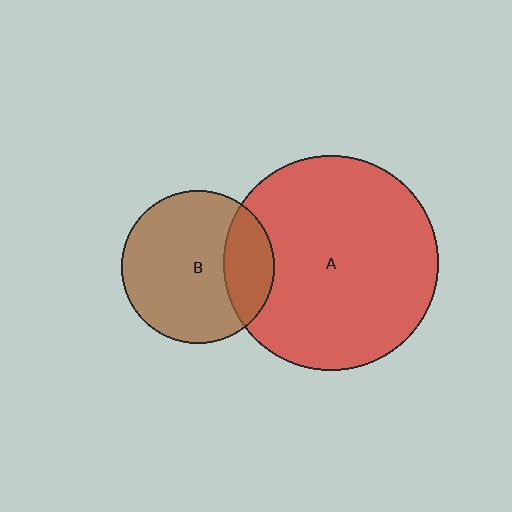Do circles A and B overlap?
Yes.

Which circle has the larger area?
Circle A (red).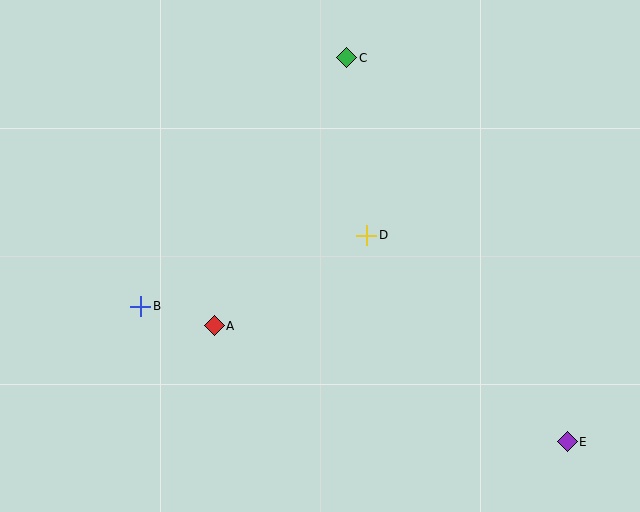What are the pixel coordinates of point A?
Point A is at (214, 326).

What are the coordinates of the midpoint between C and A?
The midpoint between C and A is at (280, 192).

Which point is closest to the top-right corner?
Point C is closest to the top-right corner.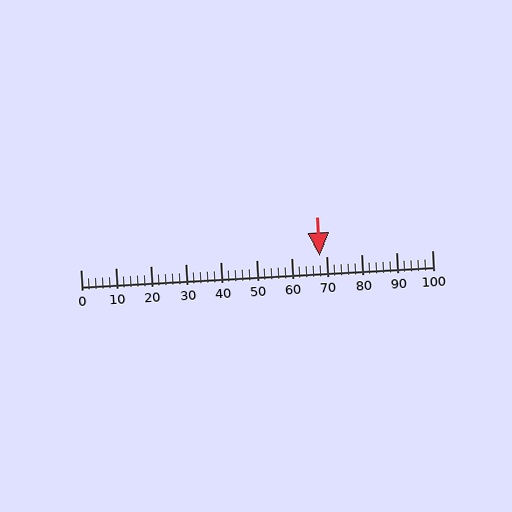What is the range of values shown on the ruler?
The ruler shows values from 0 to 100.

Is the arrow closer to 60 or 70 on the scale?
The arrow is closer to 70.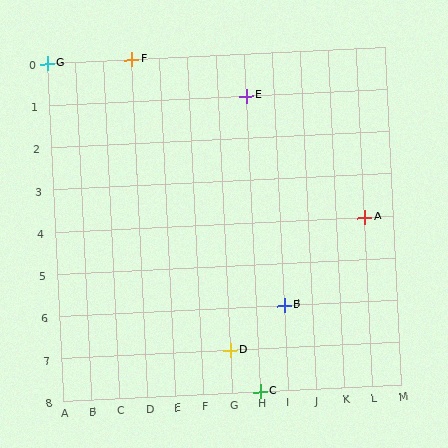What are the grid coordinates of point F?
Point F is at grid coordinates (D, 0).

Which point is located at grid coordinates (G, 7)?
Point D is at (G, 7).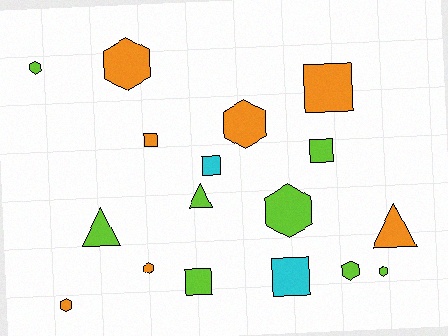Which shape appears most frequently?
Hexagon, with 8 objects.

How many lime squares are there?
There are 2 lime squares.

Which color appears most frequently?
Lime, with 8 objects.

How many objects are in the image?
There are 17 objects.